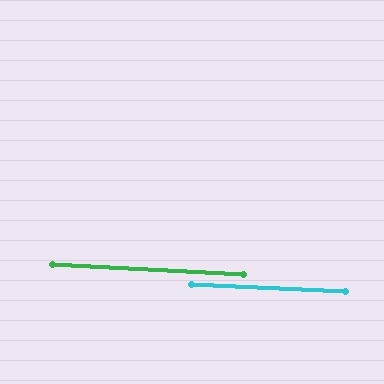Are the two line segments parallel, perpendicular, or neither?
Parallel — their directions differ by only 0.6°.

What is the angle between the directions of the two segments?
Approximately 1 degree.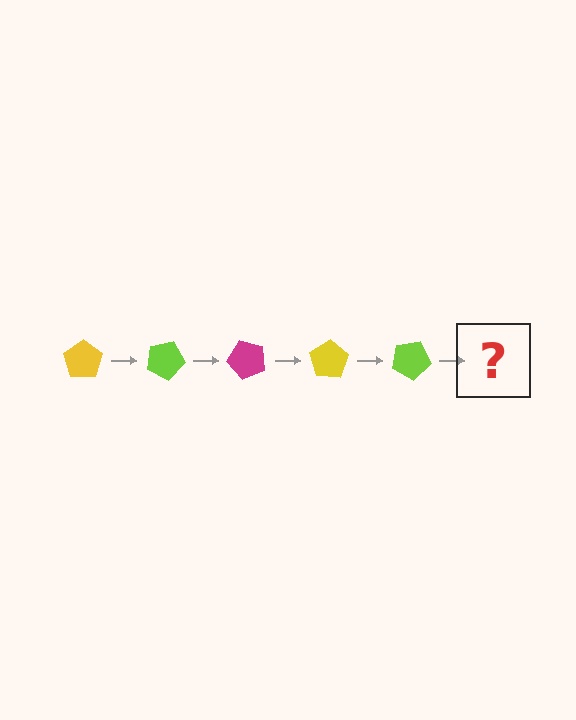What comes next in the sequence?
The next element should be a magenta pentagon, rotated 125 degrees from the start.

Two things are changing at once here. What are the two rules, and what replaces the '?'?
The two rules are that it rotates 25 degrees each step and the color cycles through yellow, lime, and magenta. The '?' should be a magenta pentagon, rotated 125 degrees from the start.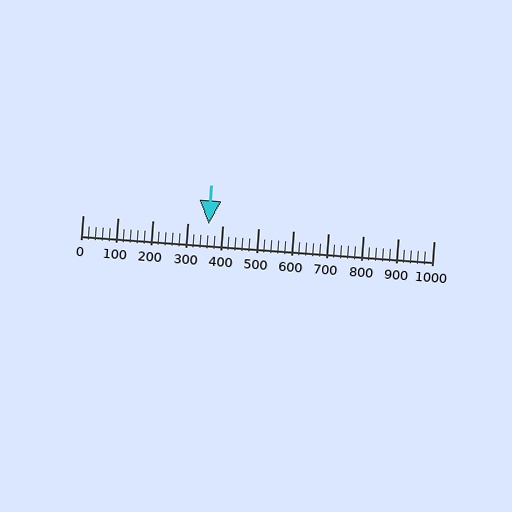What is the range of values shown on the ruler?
The ruler shows values from 0 to 1000.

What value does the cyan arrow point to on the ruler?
The cyan arrow points to approximately 360.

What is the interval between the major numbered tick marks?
The major tick marks are spaced 100 units apart.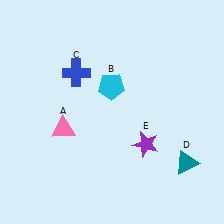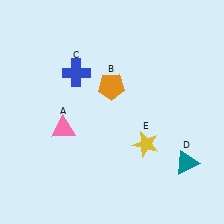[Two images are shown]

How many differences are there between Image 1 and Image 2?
There are 2 differences between the two images.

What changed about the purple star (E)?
In Image 1, E is purple. In Image 2, it changed to yellow.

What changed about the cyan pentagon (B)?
In Image 1, B is cyan. In Image 2, it changed to orange.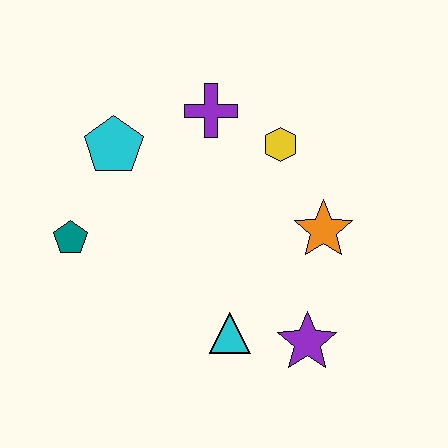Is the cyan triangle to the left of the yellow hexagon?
Yes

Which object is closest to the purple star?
The cyan triangle is closest to the purple star.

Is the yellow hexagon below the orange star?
No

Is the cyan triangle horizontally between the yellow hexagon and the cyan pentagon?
Yes